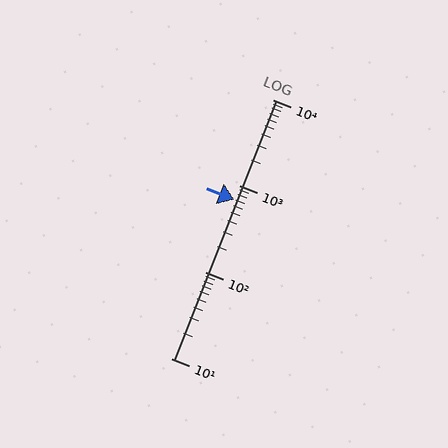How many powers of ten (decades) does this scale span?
The scale spans 3 decades, from 10 to 10000.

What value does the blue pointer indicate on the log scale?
The pointer indicates approximately 700.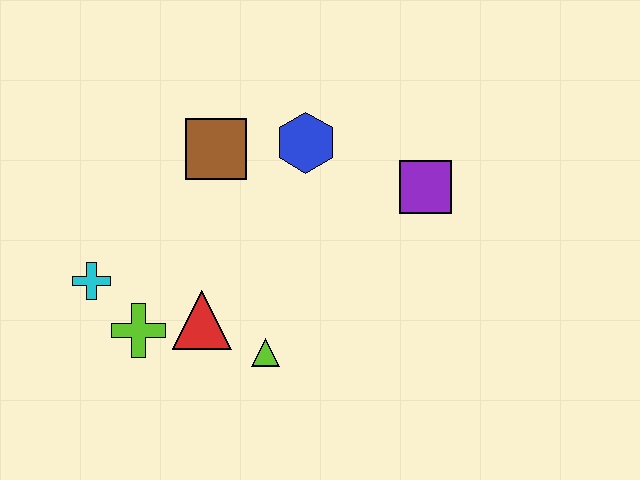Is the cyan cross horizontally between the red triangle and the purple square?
No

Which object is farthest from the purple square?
The cyan cross is farthest from the purple square.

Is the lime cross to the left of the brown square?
Yes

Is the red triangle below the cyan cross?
Yes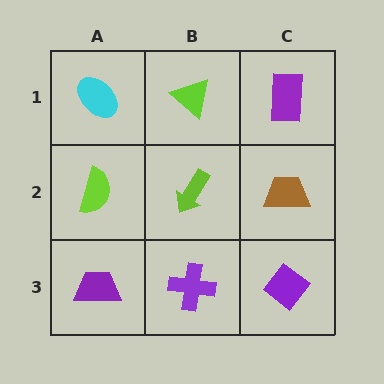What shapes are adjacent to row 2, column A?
A cyan ellipse (row 1, column A), a purple trapezoid (row 3, column A), a lime arrow (row 2, column B).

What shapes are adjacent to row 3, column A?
A lime semicircle (row 2, column A), a purple cross (row 3, column B).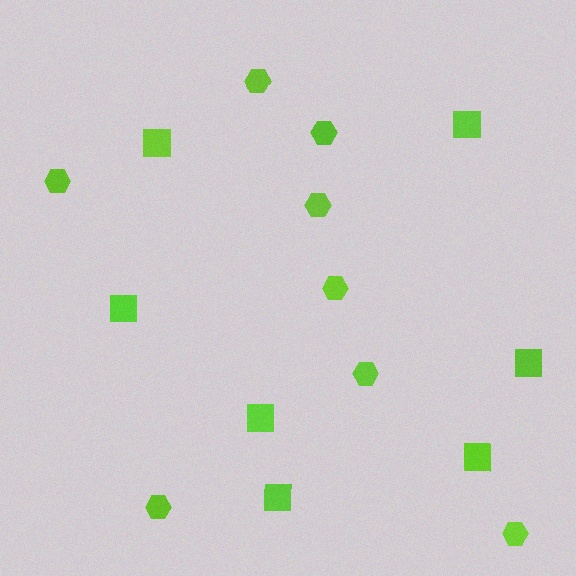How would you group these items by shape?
There are 2 groups: one group of hexagons (8) and one group of squares (7).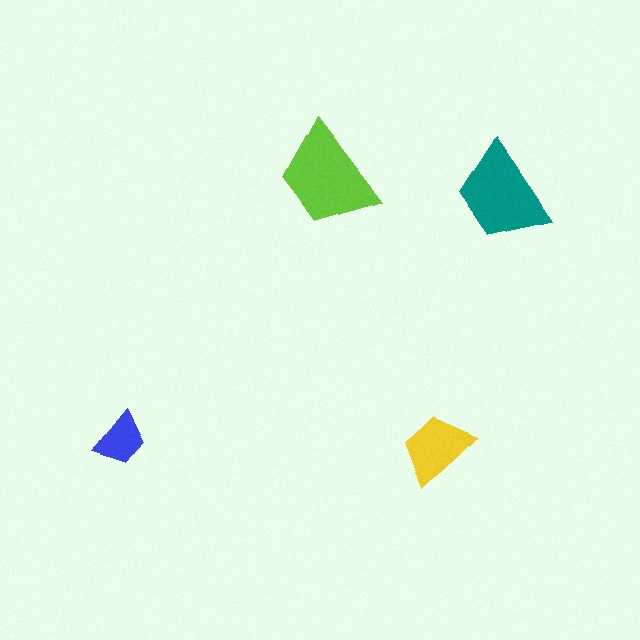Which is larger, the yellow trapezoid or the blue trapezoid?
The yellow one.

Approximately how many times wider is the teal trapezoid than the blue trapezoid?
About 2 times wider.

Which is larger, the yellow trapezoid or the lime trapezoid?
The lime one.